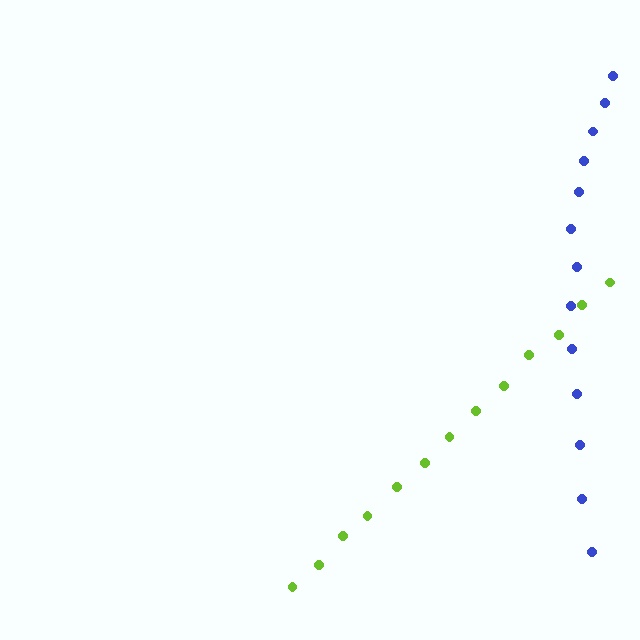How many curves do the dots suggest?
There are 2 distinct paths.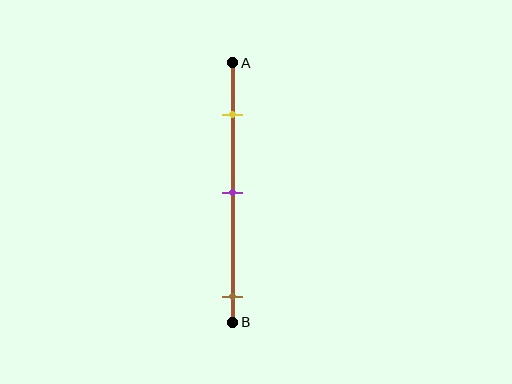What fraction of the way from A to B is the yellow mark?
The yellow mark is approximately 20% (0.2) of the way from A to B.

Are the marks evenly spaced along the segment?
No, the marks are not evenly spaced.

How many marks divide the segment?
There are 3 marks dividing the segment.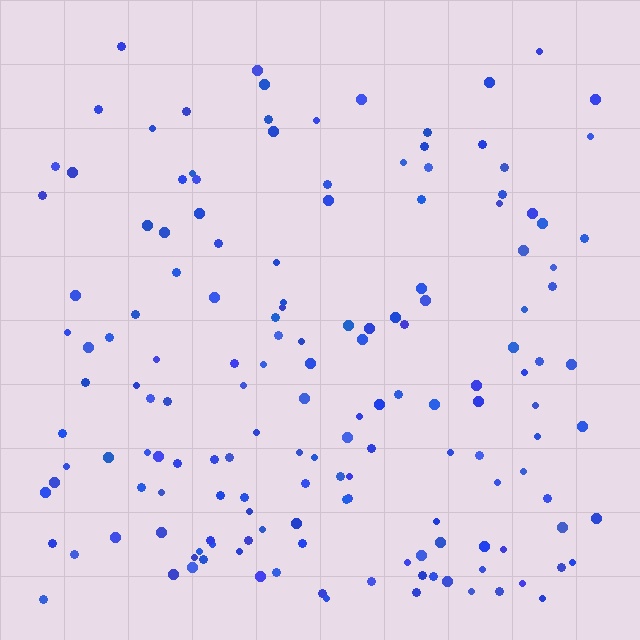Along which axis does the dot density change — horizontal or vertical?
Vertical.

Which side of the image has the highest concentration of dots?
The bottom.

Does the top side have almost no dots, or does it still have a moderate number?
Still a moderate number, just noticeably fewer than the bottom.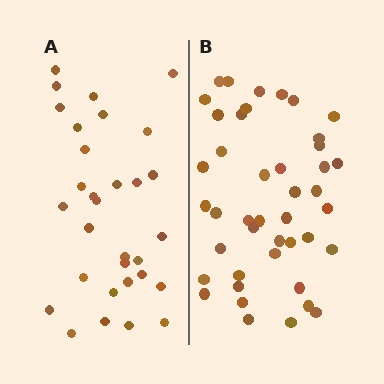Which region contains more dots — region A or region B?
Region B (the right region) has more dots.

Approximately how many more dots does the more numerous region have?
Region B has roughly 12 or so more dots than region A.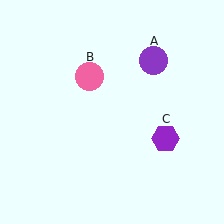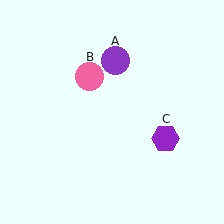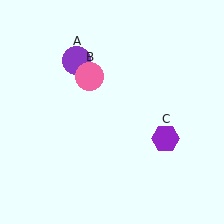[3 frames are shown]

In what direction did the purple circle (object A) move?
The purple circle (object A) moved left.